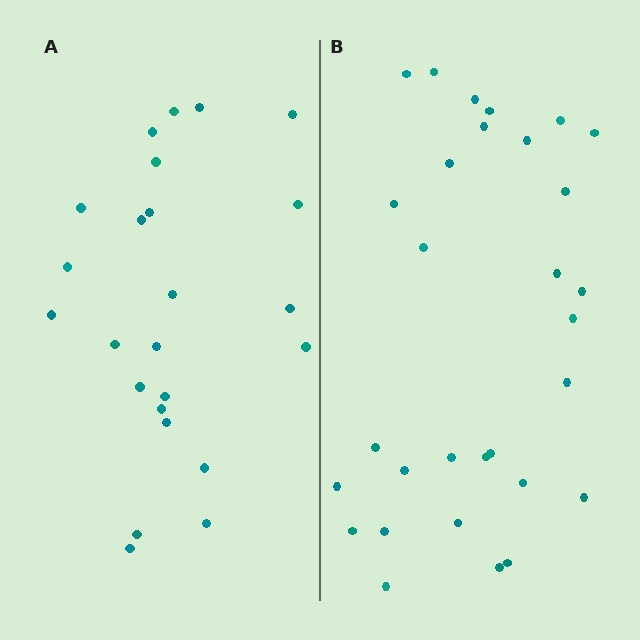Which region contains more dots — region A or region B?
Region B (the right region) has more dots.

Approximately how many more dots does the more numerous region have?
Region B has about 6 more dots than region A.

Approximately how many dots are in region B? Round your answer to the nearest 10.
About 30 dots.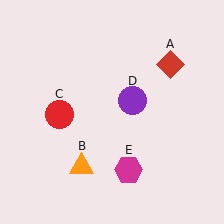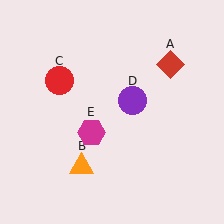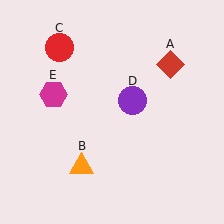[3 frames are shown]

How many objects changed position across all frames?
2 objects changed position: red circle (object C), magenta hexagon (object E).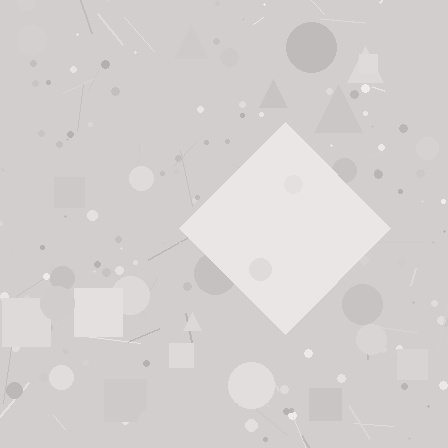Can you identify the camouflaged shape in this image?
The camouflaged shape is a diamond.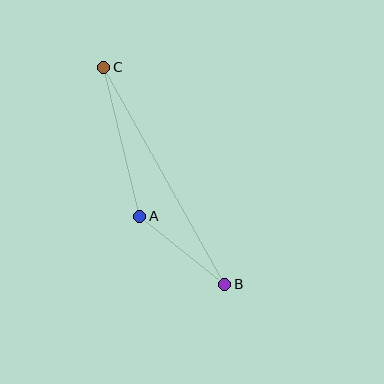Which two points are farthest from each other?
Points B and C are farthest from each other.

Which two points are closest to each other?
Points A and B are closest to each other.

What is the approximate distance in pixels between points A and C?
The distance between A and C is approximately 153 pixels.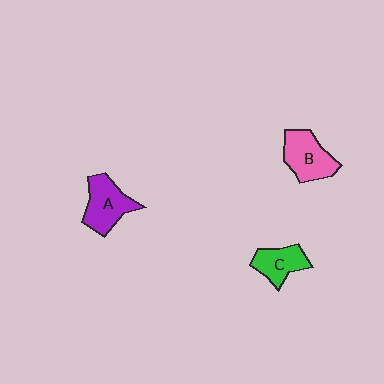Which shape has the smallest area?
Shape C (green).